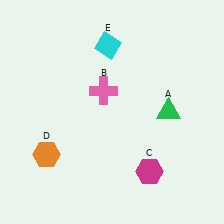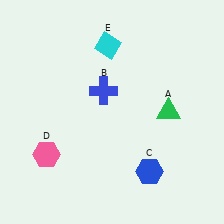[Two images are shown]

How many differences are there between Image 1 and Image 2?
There are 3 differences between the two images.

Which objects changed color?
B changed from pink to blue. C changed from magenta to blue. D changed from orange to pink.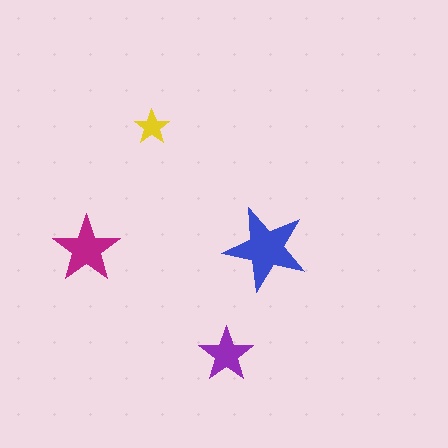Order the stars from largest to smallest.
the blue one, the magenta one, the purple one, the yellow one.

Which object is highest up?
The yellow star is topmost.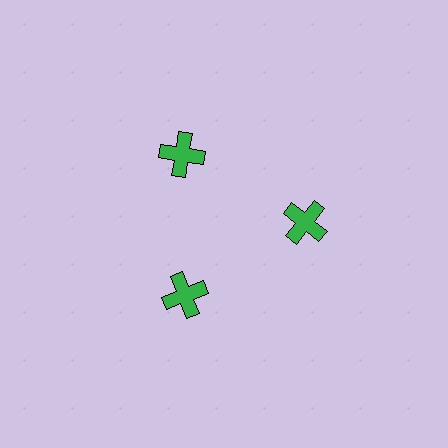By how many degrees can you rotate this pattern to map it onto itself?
The pattern maps onto itself every 120 degrees of rotation.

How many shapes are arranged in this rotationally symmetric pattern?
There are 3 shapes, arranged in 3 groups of 1.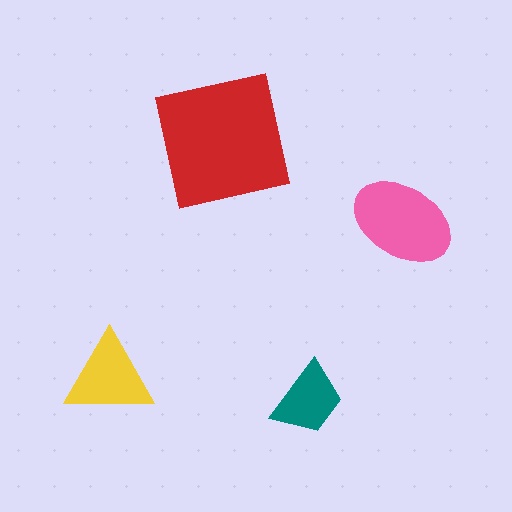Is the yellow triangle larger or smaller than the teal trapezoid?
Larger.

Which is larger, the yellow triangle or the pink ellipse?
The pink ellipse.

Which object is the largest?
The red square.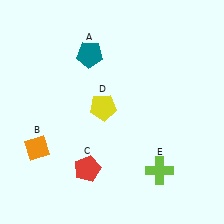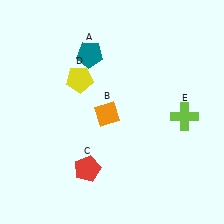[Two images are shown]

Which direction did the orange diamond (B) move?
The orange diamond (B) moved right.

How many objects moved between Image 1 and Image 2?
3 objects moved between the two images.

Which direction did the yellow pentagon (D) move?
The yellow pentagon (D) moved up.